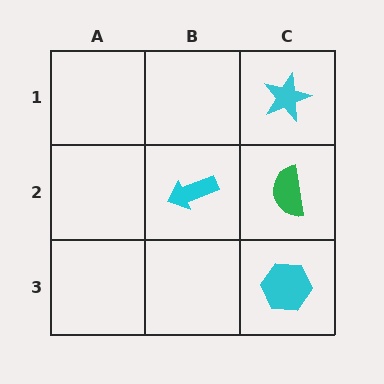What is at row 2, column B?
A cyan arrow.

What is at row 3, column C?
A cyan hexagon.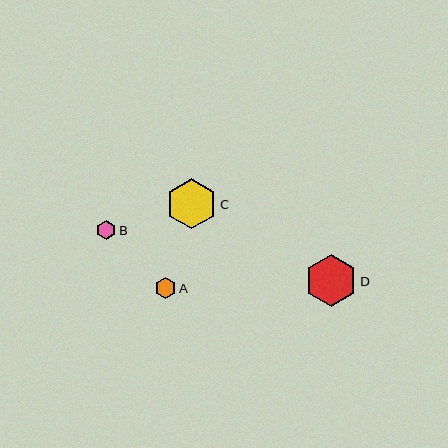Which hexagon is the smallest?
Hexagon B is the smallest with a size of approximately 19 pixels.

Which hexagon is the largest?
Hexagon D is the largest with a size of approximately 52 pixels.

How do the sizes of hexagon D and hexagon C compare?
Hexagon D and hexagon C are approximately the same size.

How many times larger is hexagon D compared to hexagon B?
Hexagon D is approximately 2.7 times the size of hexagon B.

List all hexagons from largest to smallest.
From largest to smallest: D, C, A, B.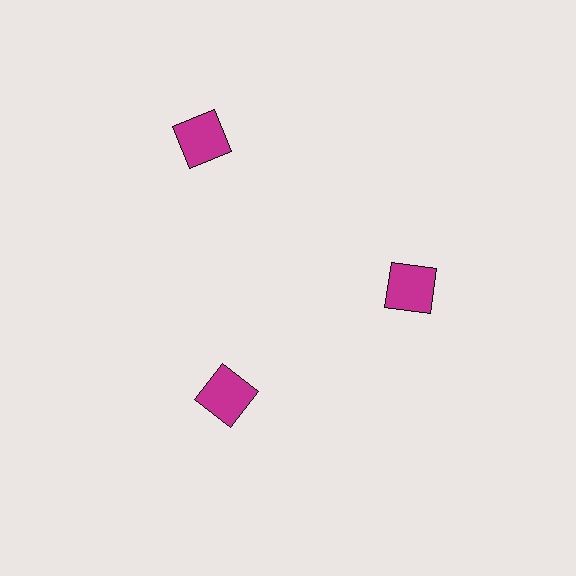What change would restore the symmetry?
The symmetry would be restored by moving it inward, back onto the ring so that all 3 squares sit at equal angles and equal distance from the center.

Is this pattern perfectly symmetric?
No. The 3 magenta squares are arranged in a ring, but one element near the 11 o'clock position is pushed outward from the center, breaking the 3-fold rotational symmetry.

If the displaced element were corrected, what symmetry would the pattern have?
It would have 3-fold rotational symmetry — the pattern would map onto itself every 120 degrees.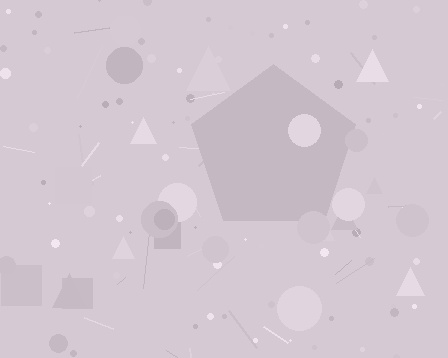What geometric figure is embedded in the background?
A pentagon is embedded in the background.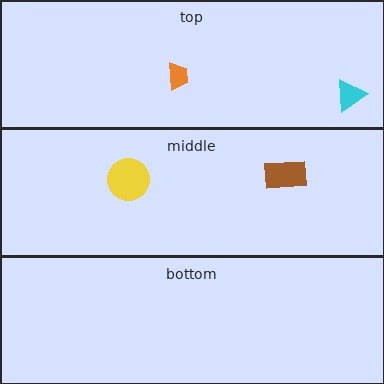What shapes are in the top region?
The cyan triangle, the orange trapezoid.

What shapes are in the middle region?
The brown rectangle, the yellow circle.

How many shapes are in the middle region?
2.